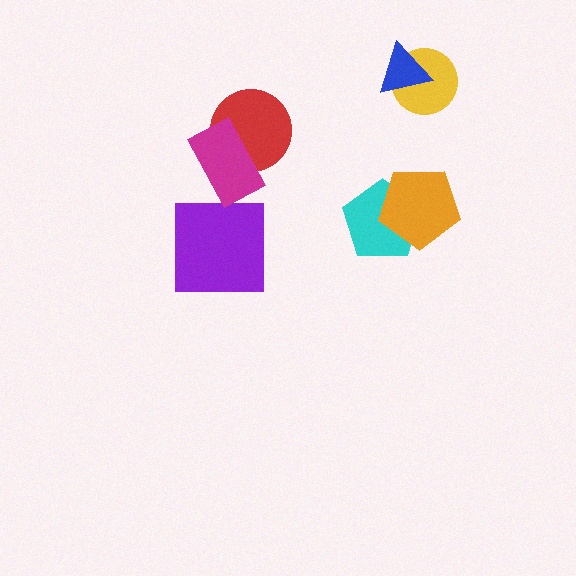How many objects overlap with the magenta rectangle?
1 object overlaps with the magenta rectangle.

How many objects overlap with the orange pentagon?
1 object overlaps with the orange pentagon.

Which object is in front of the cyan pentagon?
The orange pentagon is in front of the cyan pentagon.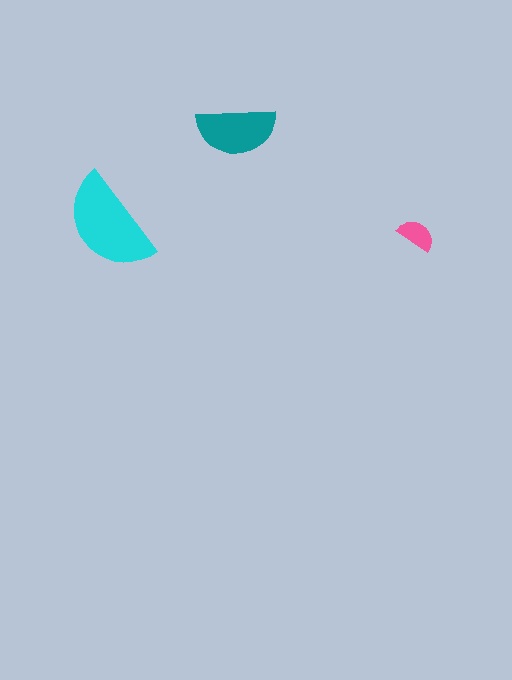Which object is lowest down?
The pink semicircle is bottommost.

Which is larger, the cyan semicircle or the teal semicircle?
The cyan one.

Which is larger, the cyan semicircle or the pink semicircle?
The cyan one.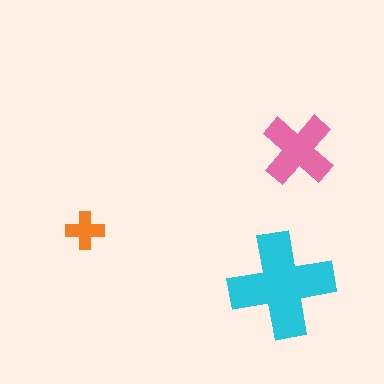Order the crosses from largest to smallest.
the cyan one, the pink one, the orange one.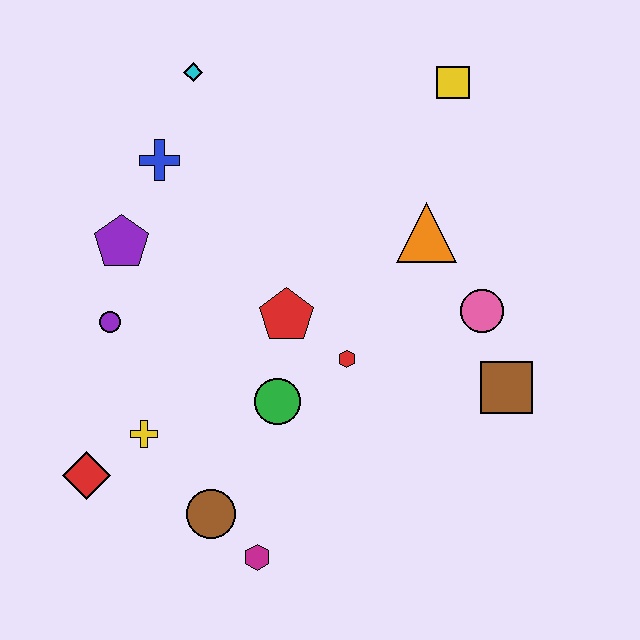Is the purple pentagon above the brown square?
Yes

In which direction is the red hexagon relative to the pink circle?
The red hexagon is to the left of the pink circle.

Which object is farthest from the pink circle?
The red diamond is farthest from the pink circle.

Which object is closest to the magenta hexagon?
The brown circle is closest to the magenta hexagon.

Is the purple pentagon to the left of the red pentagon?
Yes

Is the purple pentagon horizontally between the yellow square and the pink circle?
No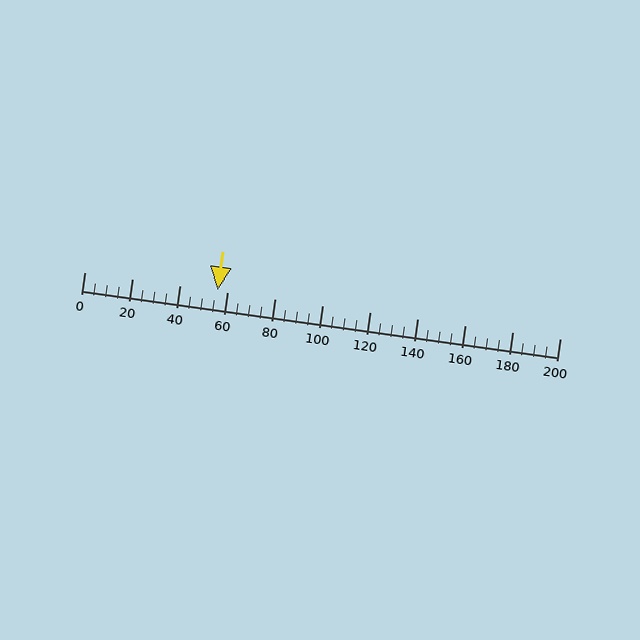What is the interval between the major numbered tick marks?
The major tick marks are spaced 20 units apart.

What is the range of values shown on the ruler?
The ruler shows values from 0 to 200.